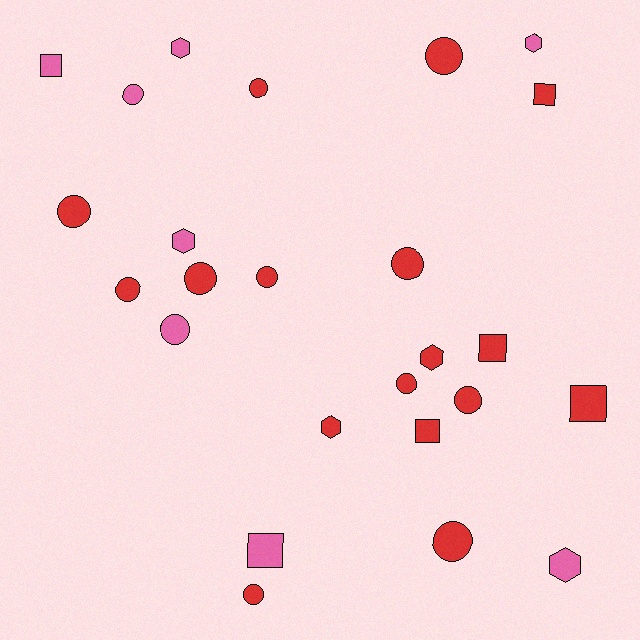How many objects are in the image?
There are 25 objects.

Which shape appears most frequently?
Circle, with 13 objects.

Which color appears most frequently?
Red, with 17 objects.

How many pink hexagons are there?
There are 4 pink hexagons.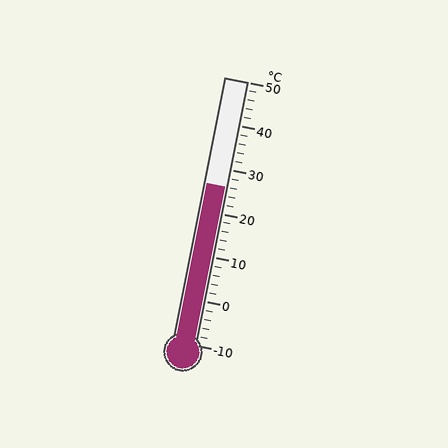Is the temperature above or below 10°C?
The temperature is above 10°C.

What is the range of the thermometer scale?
The thermometer scale ranges from -10°C to 50°C.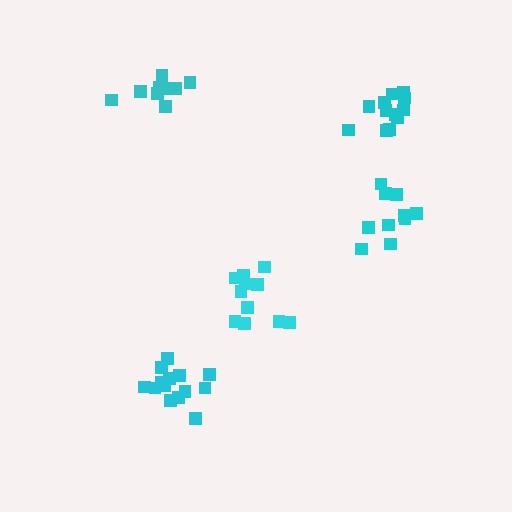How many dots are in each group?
Group 1: 14 dots, Group 2: 10 dots, Group 3: 11 dots, Group 4: 10 dots, Group 5: 12 dots (57 total).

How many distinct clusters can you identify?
There are 5 distinct clusters.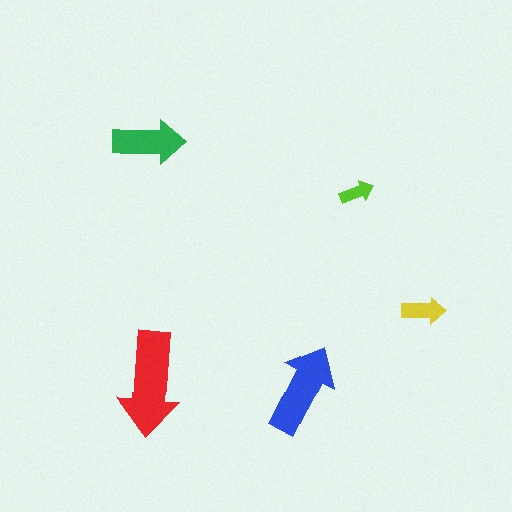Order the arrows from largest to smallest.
the red one, the blue one, the green one, the yellow one, the lime one.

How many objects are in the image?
There are 5 objects in the image.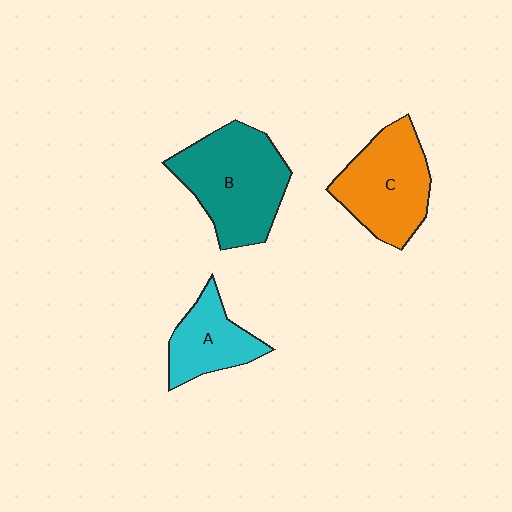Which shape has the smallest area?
Shape A (cyan).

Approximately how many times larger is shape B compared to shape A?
Approximately 1.8 times.